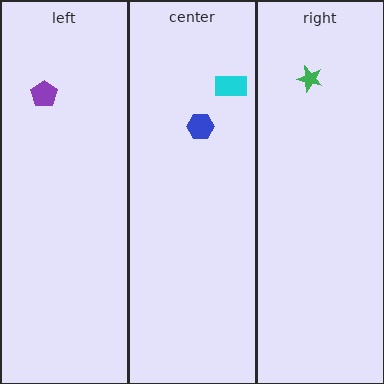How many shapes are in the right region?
1.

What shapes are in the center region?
The blue hexagon, the cyan rectangle.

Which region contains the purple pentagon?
The left region.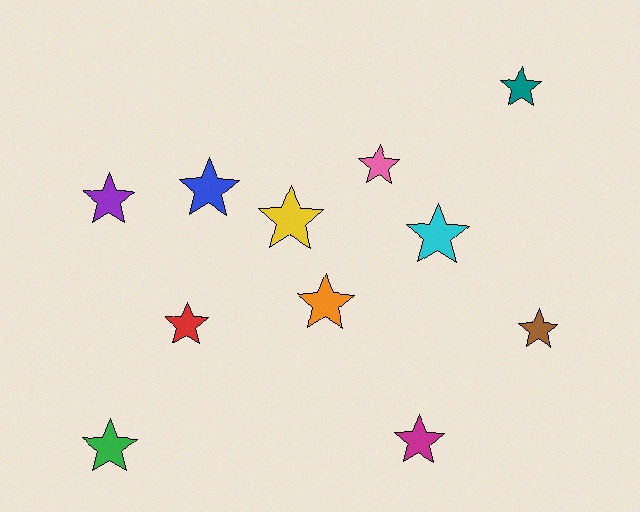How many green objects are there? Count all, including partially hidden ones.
There is 1 green object.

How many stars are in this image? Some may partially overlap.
There are 11 stars.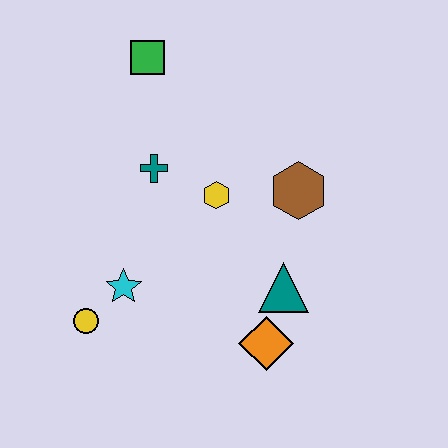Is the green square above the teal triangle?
Yes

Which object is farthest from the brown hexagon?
The yellow circle is farthest from the brown hexagon.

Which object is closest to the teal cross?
The yellow hexagon is closest to the teal cross.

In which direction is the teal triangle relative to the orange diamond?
The teal triangle is above the orange diamond.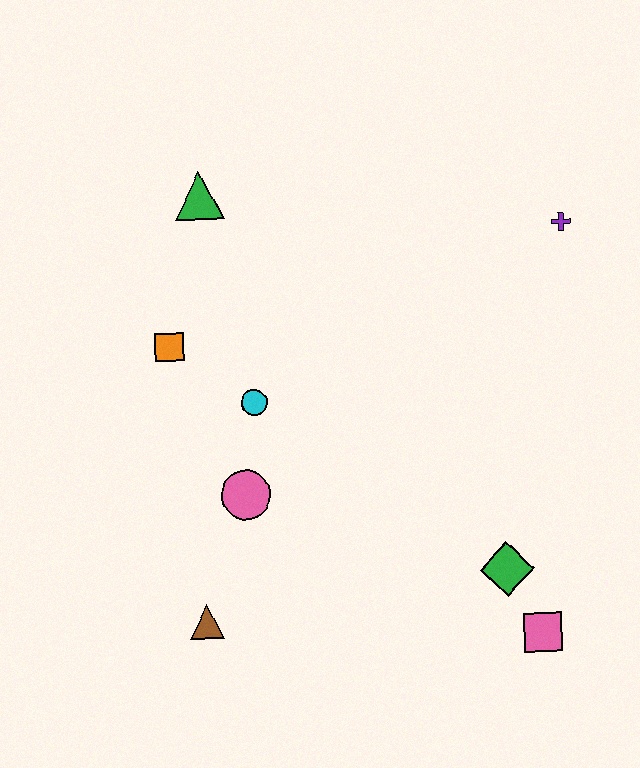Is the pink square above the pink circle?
No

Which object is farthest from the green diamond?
The green triangle is farthest from the green diamond.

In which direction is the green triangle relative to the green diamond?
The green triangle is above the green diamond.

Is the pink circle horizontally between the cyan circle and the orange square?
Yes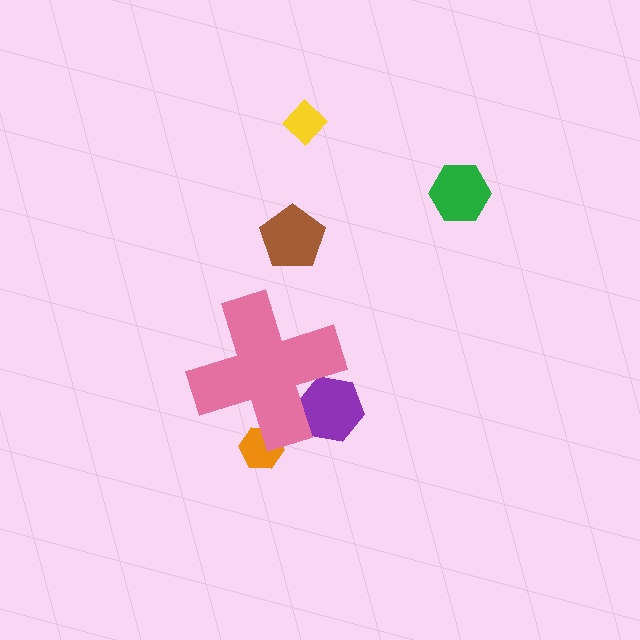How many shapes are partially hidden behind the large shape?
2 shapes are partially hidden.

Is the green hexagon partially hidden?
No, the green hexagon is fully visible.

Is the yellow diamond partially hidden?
No, the yellow diamond is fully visible.